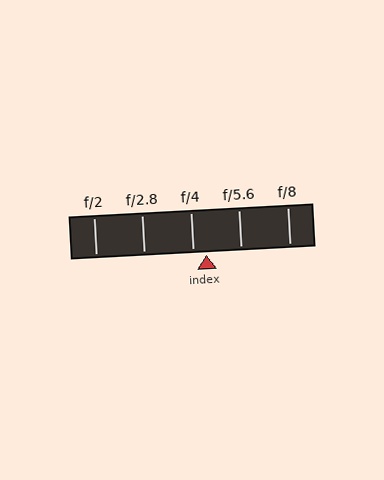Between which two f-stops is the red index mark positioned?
The index mark is between f/4 and f/5.6.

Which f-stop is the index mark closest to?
The index mark is closest to f/4.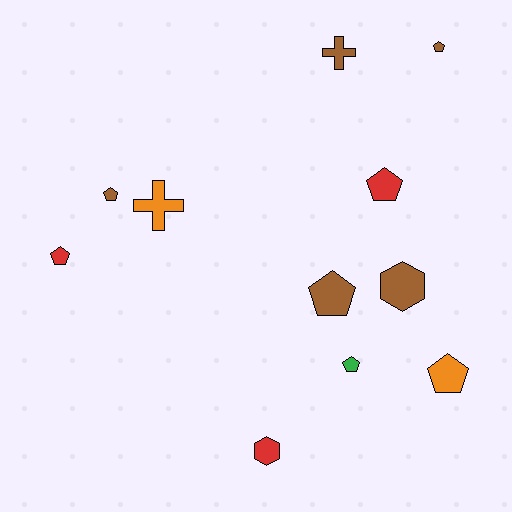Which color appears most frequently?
Brown, with 5 objects.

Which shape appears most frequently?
Pentagon, with 7 objects.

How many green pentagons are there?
There is 1 green pentagon.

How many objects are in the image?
There are 11 objects.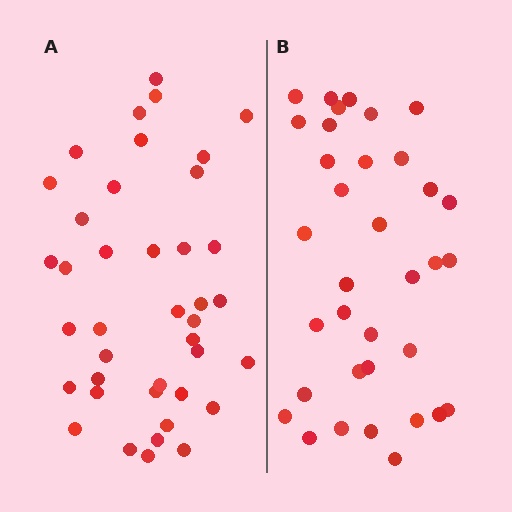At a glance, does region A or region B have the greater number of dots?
Region A (the left region) has more dots.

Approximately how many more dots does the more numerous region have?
Region A has about 5 more dots than region B.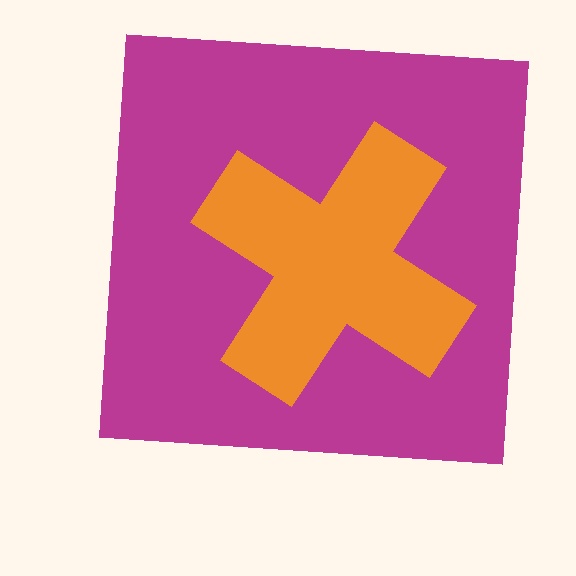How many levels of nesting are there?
2.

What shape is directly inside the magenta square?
The orange cross.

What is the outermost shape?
The magenta square.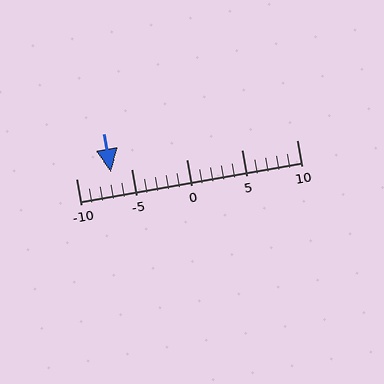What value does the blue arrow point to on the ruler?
The blue arrow points to approximately -7.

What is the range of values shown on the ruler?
The ruler shows values from -10 to 10.